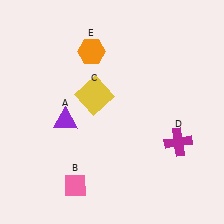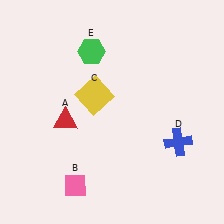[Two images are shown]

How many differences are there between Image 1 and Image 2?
There are 3 differences between the two images.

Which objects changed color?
A changed from purple to red. D changed from magenta to blue. E changed from orange to green.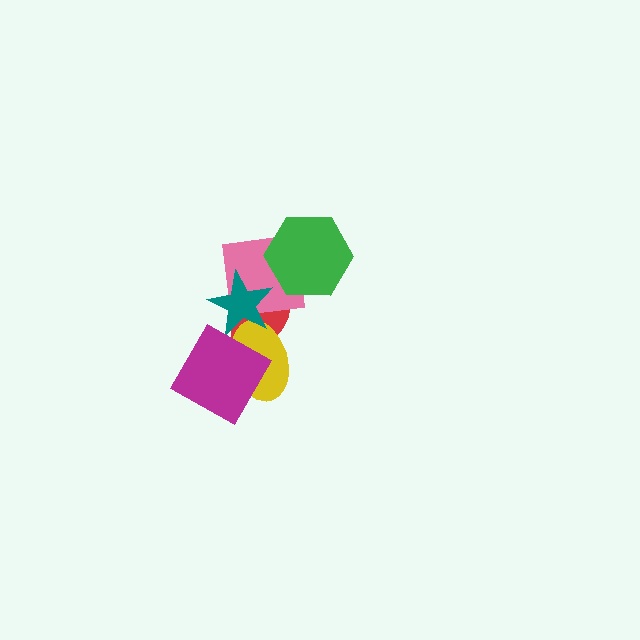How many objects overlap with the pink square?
3 objects overlap with the pink square.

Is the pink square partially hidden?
Yes, it is partially covered by another shape.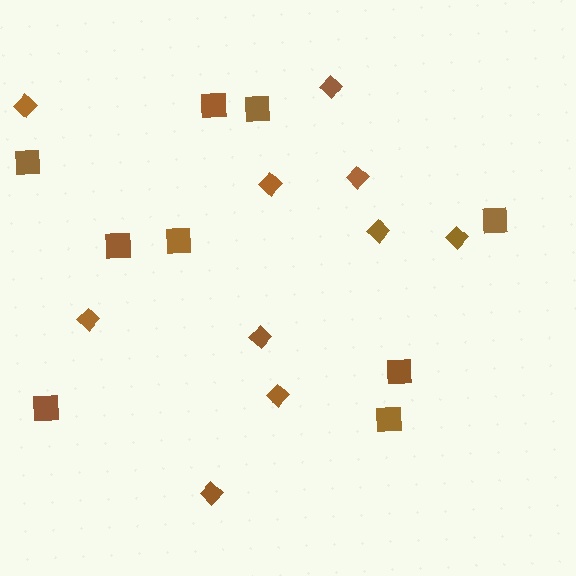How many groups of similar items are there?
There are 2 groups: one group of squares (9) and one group of diamonds (10).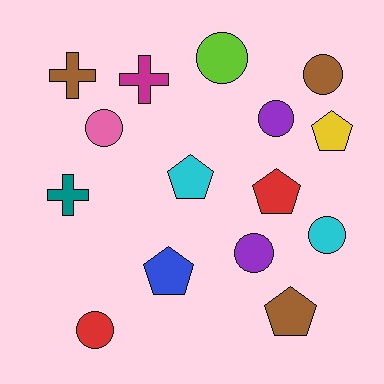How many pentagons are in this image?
There are 5 pentagons.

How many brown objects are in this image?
There are 3 brown objects.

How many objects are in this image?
There are 15 objects.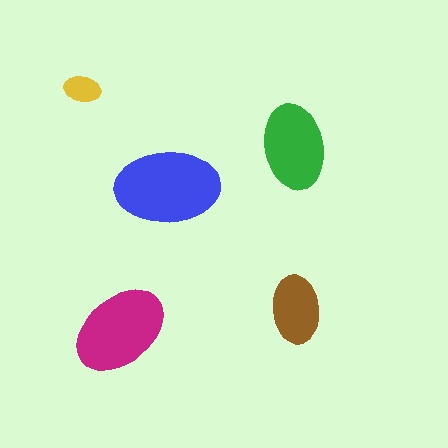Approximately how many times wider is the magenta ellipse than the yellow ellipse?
About 2.5 times wider.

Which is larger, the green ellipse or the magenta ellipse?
The magenta one.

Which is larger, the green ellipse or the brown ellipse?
The green one.